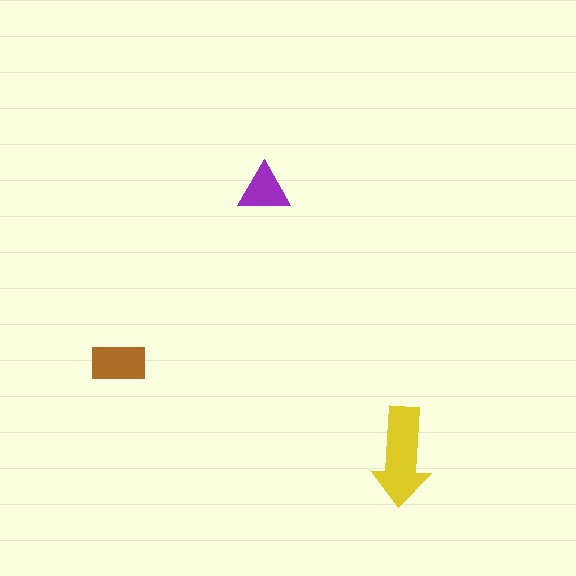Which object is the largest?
The yellow arrow.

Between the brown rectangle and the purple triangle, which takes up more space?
The brown rectangle.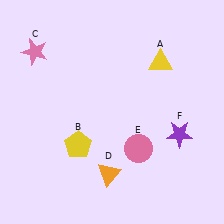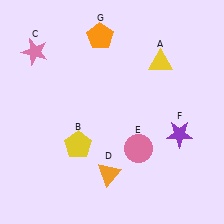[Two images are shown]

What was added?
An orange pentagon (G) was added in Image 2.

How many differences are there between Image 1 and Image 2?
There is 1 difference between the two images.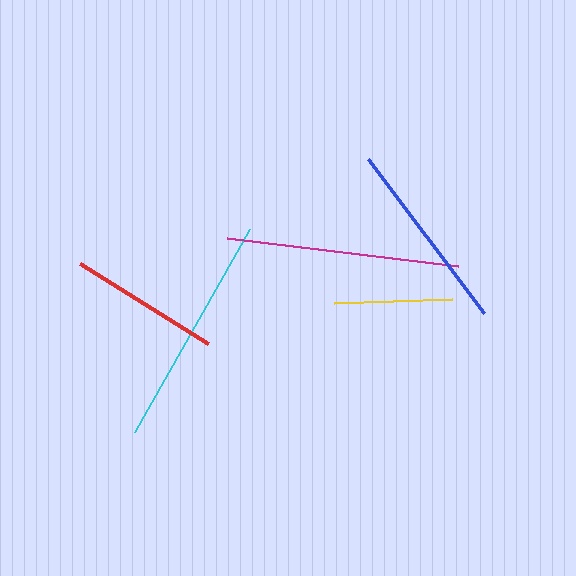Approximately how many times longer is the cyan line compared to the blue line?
The cyan line is approximately 1.2 times the length of the blue line.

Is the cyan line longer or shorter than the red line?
The cyan line is longer than the red line.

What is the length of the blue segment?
The blue segment is approximately 193 pixels long.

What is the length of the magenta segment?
The magenta segment is approximately 233 pixels long.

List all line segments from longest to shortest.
From longest to shortest: cyan, magenta, blue, red, yellow.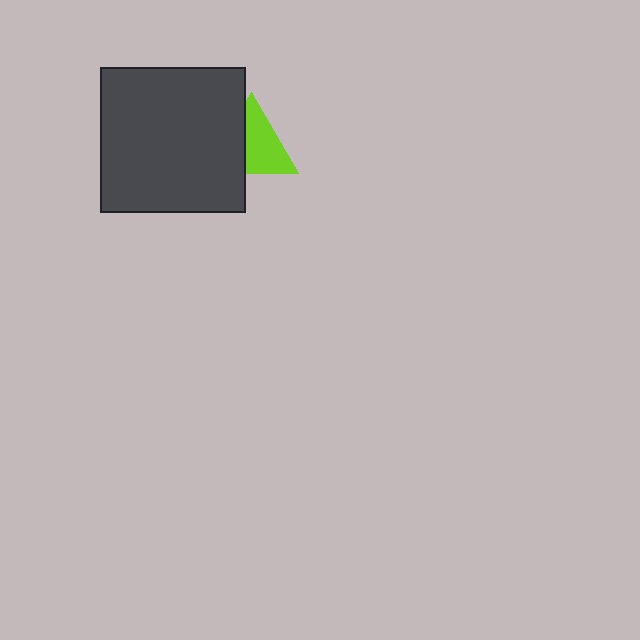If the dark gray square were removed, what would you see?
You would see the complete lime triangle.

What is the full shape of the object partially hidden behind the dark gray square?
The partially hidden object is a lime triangle.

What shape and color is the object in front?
The object in front is a dark gray square.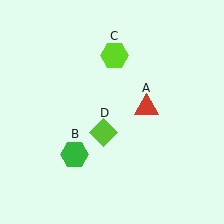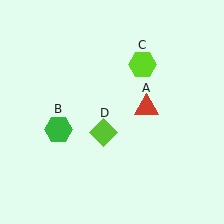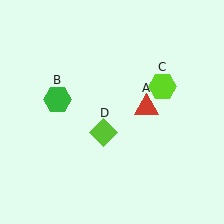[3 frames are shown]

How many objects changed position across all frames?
2 objects changed position: green hexagon (object B), lime hexagon (object C).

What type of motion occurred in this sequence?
The green hexagon (object B), lime hexagon (object C) rotated clockwise around the center of the scene.